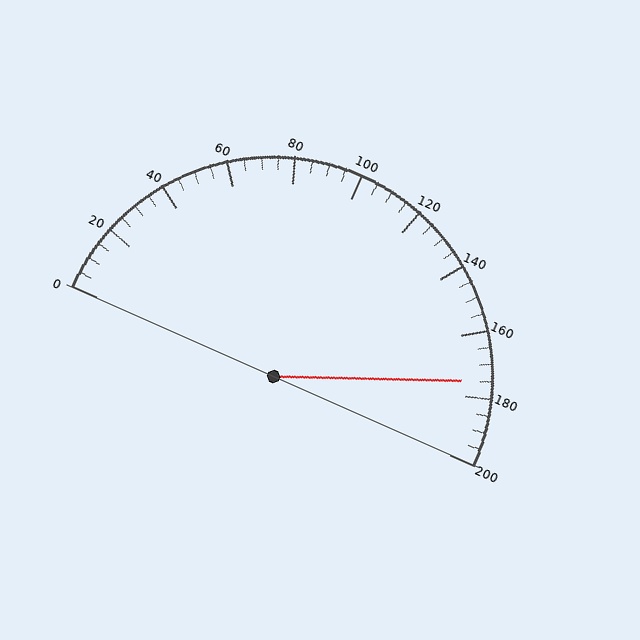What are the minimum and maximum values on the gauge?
The gauge ranges from 0 to 200.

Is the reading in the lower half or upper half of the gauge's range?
The reading is in the upper half of the range (0 to 200).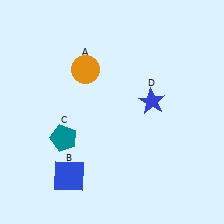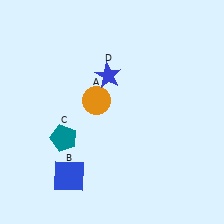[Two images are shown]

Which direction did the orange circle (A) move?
The orange circle (A) moved down.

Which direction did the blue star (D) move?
The blue star (D) moved left.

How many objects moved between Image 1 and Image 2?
2 objects moved between the two images.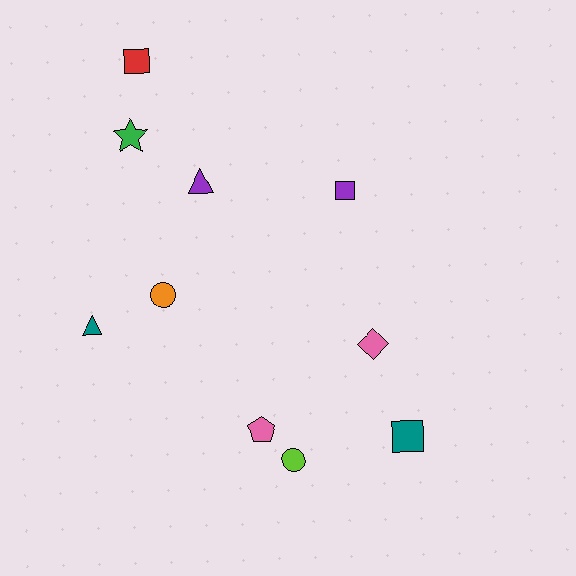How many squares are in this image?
There are 3 squares.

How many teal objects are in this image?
There are 2 teal objects.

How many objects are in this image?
There are 10 objects.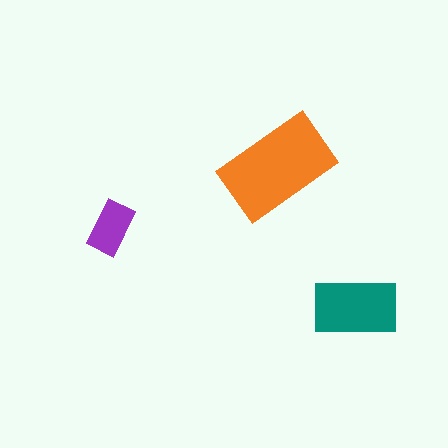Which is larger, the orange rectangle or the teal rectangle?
The orange one.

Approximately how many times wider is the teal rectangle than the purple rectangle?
About 1.5 times wider.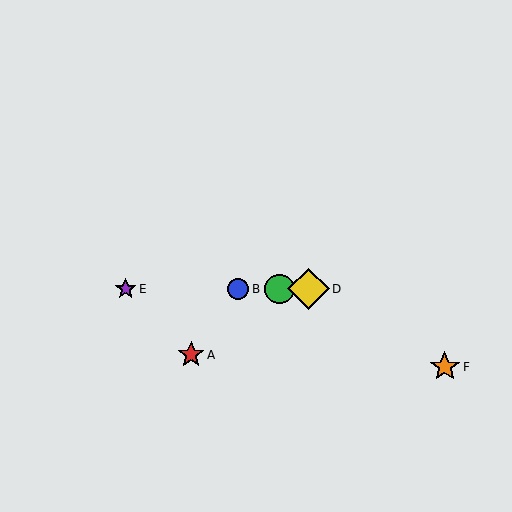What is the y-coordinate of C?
Object C is at y≈289.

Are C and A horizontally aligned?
No, C is at y≈289 and A is at y≈355.